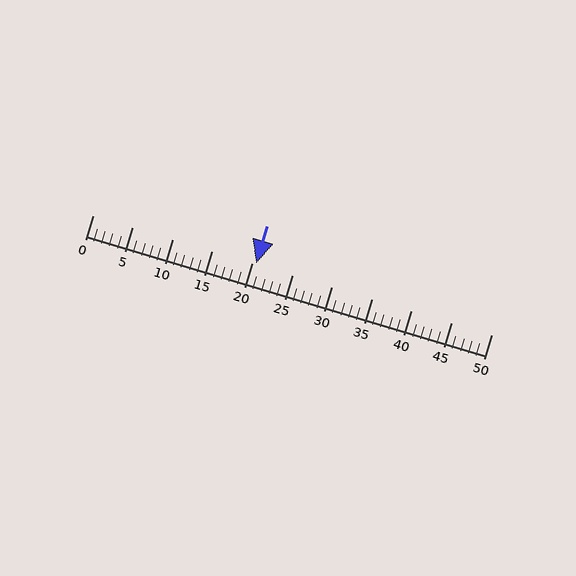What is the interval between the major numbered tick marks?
The major tick marks are spaced 5 units apart.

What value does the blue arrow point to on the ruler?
The blue arrow points to approximately 20.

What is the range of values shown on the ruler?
The ruler shows values from 0 to 50.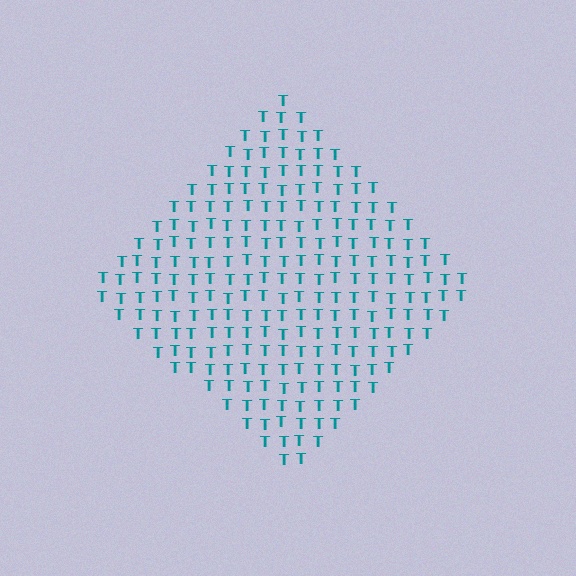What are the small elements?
The small elements are letter T's.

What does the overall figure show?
The overall figure shows a diamond.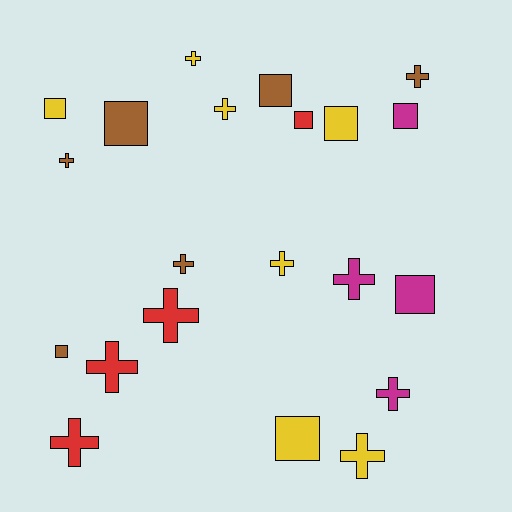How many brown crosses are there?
There are 3 brown crosses.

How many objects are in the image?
There are 21 objects.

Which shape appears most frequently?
Cross, with 12 objects.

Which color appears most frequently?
Yellow, with 7 objects.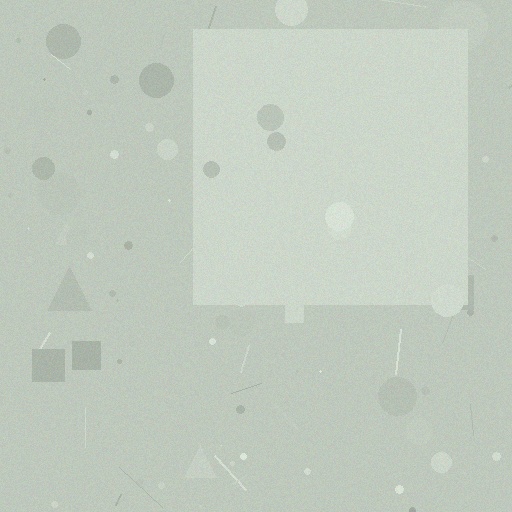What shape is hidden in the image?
A square is hidden in the image.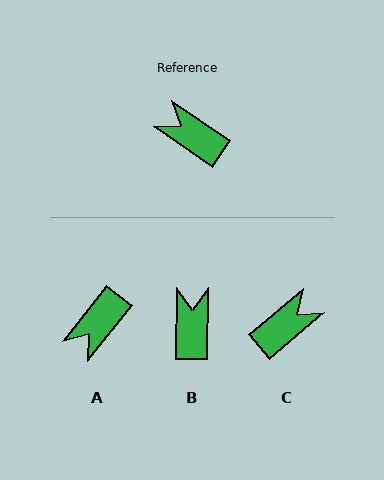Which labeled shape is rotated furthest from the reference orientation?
C, about 105 degrees away.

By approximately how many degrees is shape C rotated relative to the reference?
Approximately 105 degrees clockwise.